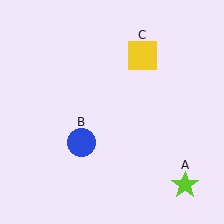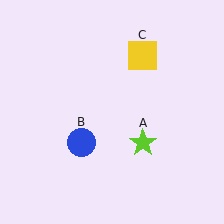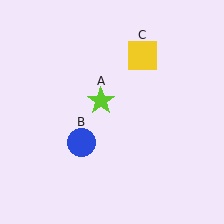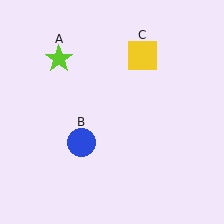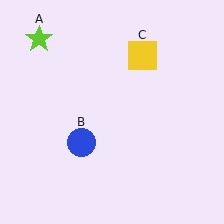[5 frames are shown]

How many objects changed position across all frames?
1 object changed position: lime star (object A).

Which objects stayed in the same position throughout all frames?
Blue circle (object B) and yellow square (object C) remained stationary.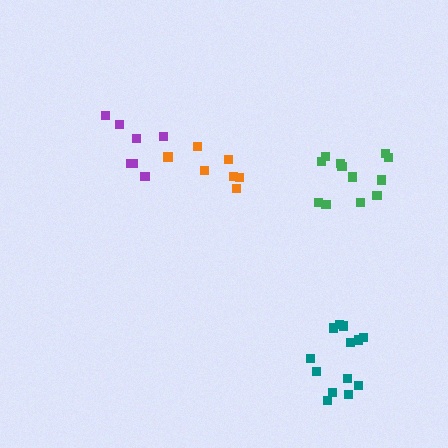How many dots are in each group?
Group 1: 7 dots, Group 2: 13 dots, Group 3: 12 dots, Group 4: 7 dots (39 total).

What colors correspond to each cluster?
The clusters are colored: orange, teal, green, purple.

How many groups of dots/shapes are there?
There are 4 groups.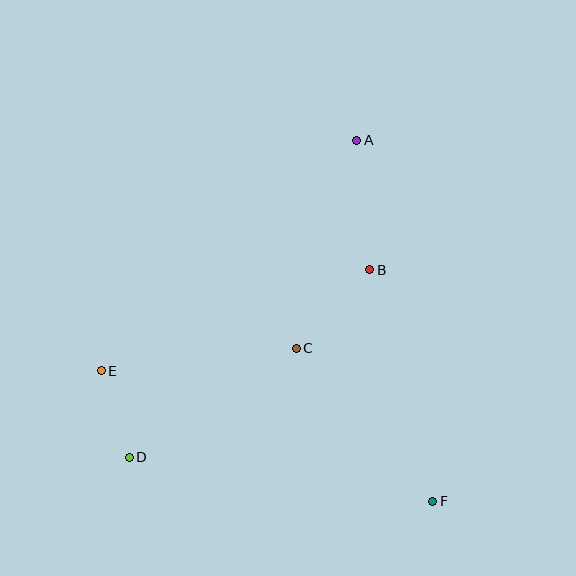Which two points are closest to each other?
Points D and E are closest to each other.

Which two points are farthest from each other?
Points A and D are farthest from each other.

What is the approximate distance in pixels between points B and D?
The distance between B and D is approximately 305 pixels.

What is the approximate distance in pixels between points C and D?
The distance between C and D is approximately 200 pixels.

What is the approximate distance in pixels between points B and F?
The distance between B and F is approximately 240 pixels.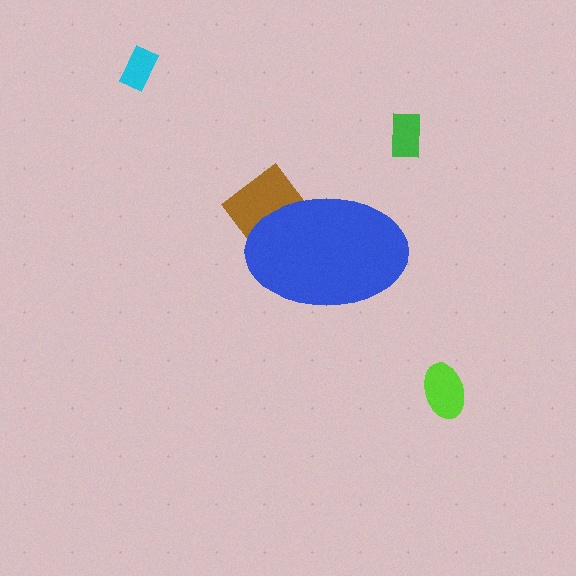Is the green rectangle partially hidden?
No, the green rectangle is fully visible.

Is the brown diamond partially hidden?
Yes, the brown diamond is partially hidden behind the blue ellipse.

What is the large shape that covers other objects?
A blue ellipse.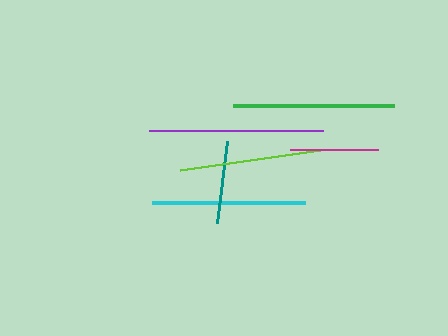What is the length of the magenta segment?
The magenta segment is approximately 89 pixels long.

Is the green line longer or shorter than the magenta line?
The green line is longer than the magenta line.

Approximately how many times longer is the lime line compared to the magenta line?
The lime line is approximately 1.6 times the length of the magenta line.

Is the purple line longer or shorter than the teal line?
The purple line is longer than the teal line.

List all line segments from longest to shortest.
From longest to shortest: purple, green, cyan, lime, magenta, teal.